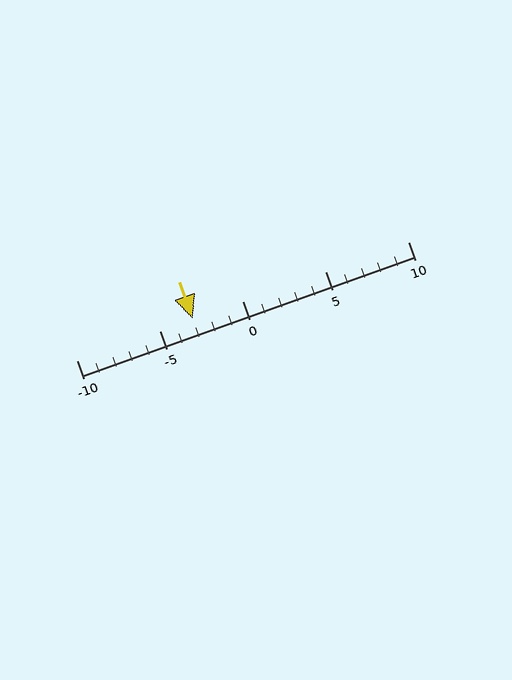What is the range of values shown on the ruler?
The ruler shows values from -10 to 10.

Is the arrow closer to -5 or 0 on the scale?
The arrow is closer to -5.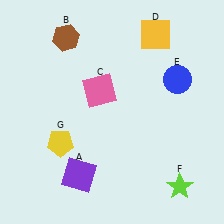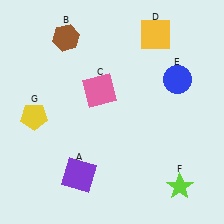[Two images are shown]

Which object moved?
The yellow pentagon (G) moved up.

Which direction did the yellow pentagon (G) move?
The yellow pentagon (G) moved up.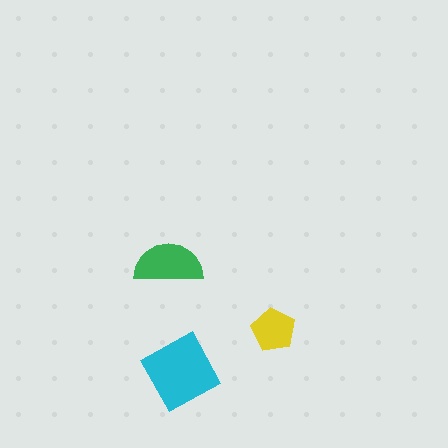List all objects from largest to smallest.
The cyan square, the green semicircle, the yellow pentagon.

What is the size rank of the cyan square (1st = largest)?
1st.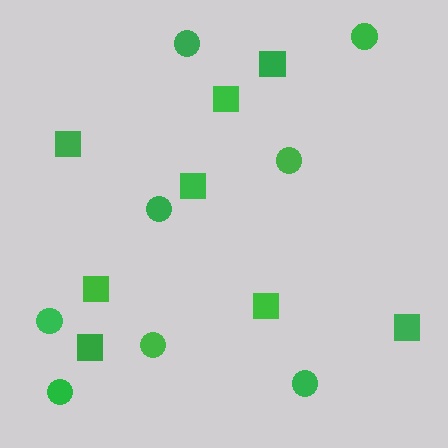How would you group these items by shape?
There are 2 groups: one group of squares (8) and one group of circles (8).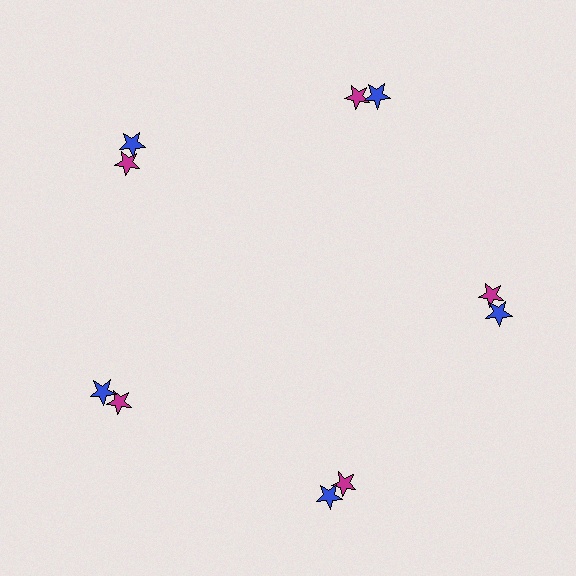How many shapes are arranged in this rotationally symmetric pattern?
There are 10 shapes, arranged in 5 groups of 2.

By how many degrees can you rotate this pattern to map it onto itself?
The pattern maps onto itself every 72 degrees of rotation.